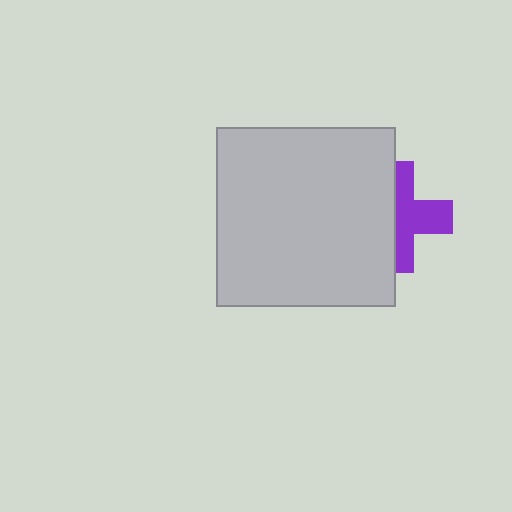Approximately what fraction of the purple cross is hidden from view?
Roughly 48% of the purple cross is hidden behind the light gray square.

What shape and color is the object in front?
The object in front is a light gray square.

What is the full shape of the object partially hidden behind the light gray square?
The partially hidden object is a purple cross.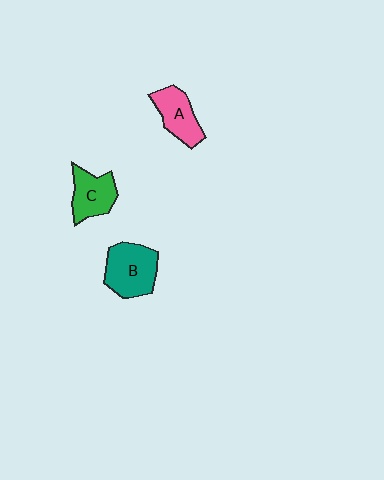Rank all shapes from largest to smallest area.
From largest to smallest: B (teal), C (green), A (pink).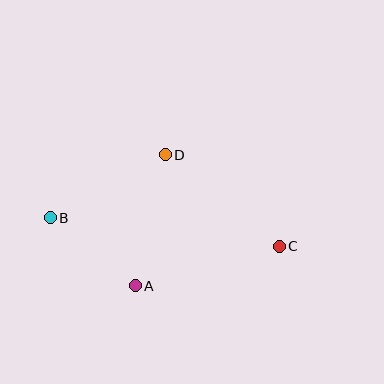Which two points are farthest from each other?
Points B and C are farthest from each other.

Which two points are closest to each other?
Points A and B are closest to each other.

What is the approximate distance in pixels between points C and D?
The distance between C and D is approximately 146 pixels.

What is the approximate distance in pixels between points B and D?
The distance between B and D is approximately 131 pixels.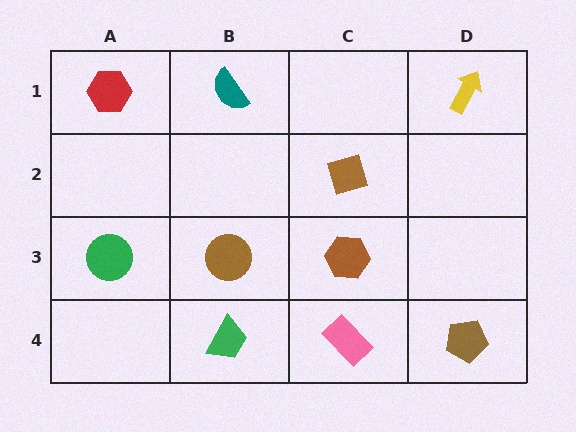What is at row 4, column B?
A green trapezoid.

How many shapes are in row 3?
3 shapes.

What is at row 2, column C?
A brown diamond.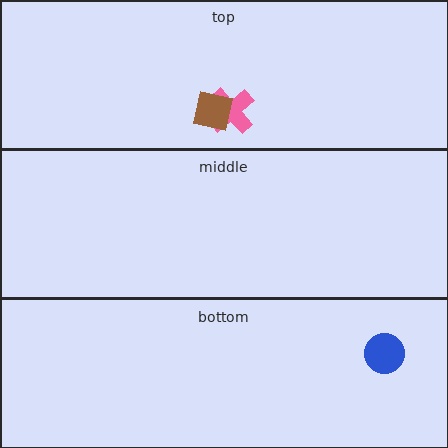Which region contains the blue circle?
The bottom region.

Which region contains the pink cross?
The top region.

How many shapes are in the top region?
2.